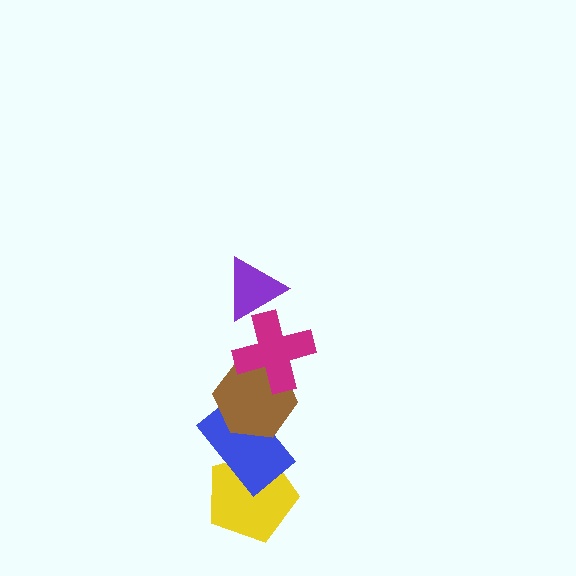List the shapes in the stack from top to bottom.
From top to bottom: the purple triangle, the magenta cross, the brown hexagon, the blue rectangle, the yellow pentagon.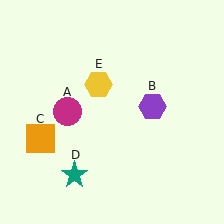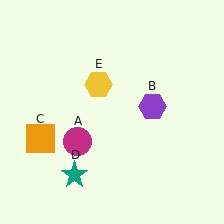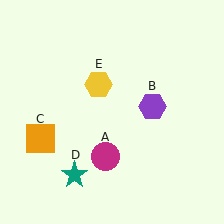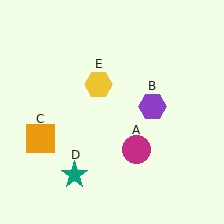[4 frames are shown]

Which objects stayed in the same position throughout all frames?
Purple hexagon (object B) and orange square (object C) and teal star (object D) and yellow hexagon (object E) remained stationary.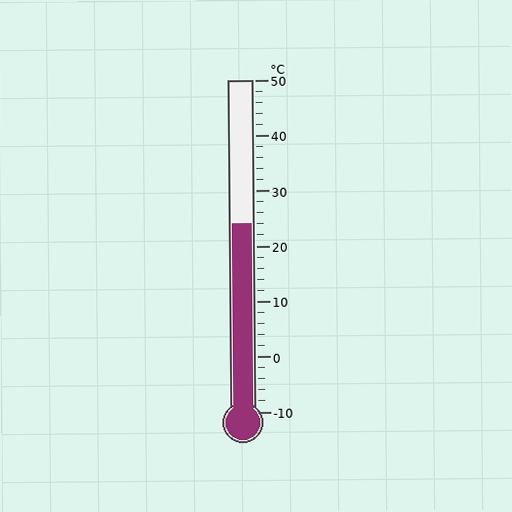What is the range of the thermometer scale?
The thermometer scale ranges from -10°C to 50°C.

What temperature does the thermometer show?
The thermometer shows approximately 24°C.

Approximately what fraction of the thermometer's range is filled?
The thermometer is filled to approximately 55% of its range.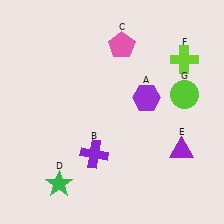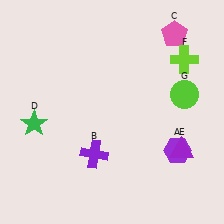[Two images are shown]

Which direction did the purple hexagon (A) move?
The purple hexagon (A) moved down.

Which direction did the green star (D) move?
The green star (D) moved up.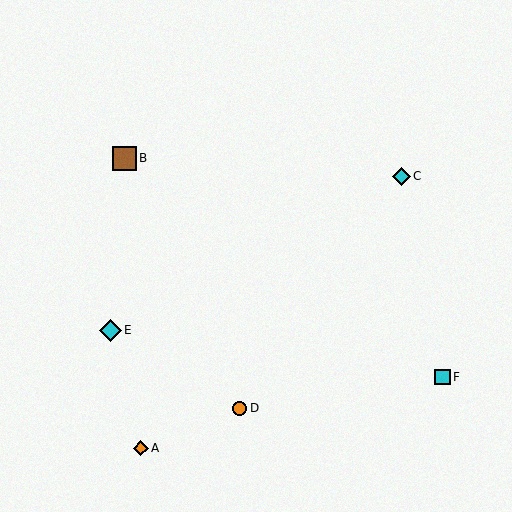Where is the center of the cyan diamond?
The center of the cyan diamond is at (401, 176).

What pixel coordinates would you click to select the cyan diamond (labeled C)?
Click at (401, 176) to select the cyan diamond C.